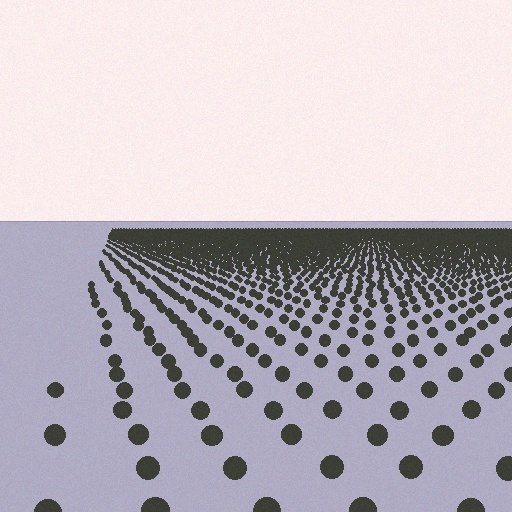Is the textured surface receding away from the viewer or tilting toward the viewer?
The surface is receding away from the viewer. Texture elements get smaller and denser toward the top.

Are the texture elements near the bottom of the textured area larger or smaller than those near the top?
Larger. Near the bottom, elements are closer to the viewer and appear at a bigger on-screen size.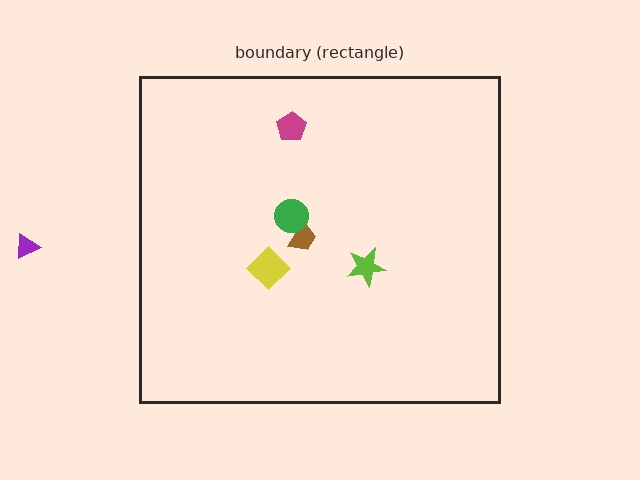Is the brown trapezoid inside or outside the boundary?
Inside.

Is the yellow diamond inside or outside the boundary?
Inside.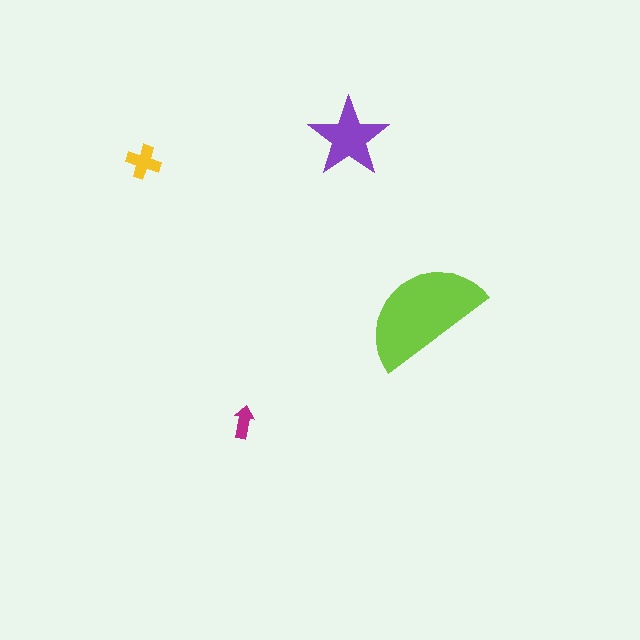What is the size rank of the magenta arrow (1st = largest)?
4th.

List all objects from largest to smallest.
The lime semicircle, the purple star, the yellow cross, the magenta arrow.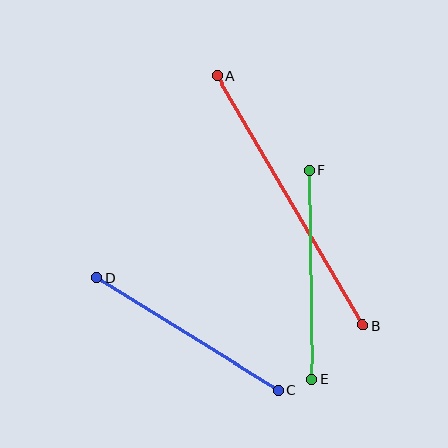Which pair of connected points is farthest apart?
Points A and B are farthest apart.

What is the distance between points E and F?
The distance is approximately 209 pixels.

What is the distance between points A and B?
The distance is approximately 289 pixels.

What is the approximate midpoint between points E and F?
The midpoint is at approximately (311, 275) pixels.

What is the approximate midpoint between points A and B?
The midpoint is at approximately (290, 201) pixels.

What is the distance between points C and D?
The distance is approximately 214 pixels.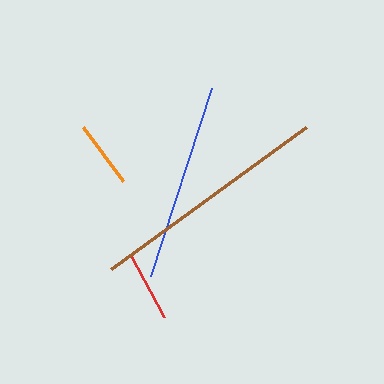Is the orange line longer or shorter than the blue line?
The blue line is longer than the orange line.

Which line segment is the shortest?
The orange line is the shortest at approximately 67 pixels.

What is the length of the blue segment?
The blue segment is approximately 199 pixels long.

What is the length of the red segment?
The red segment is approximately 71 pixels long.